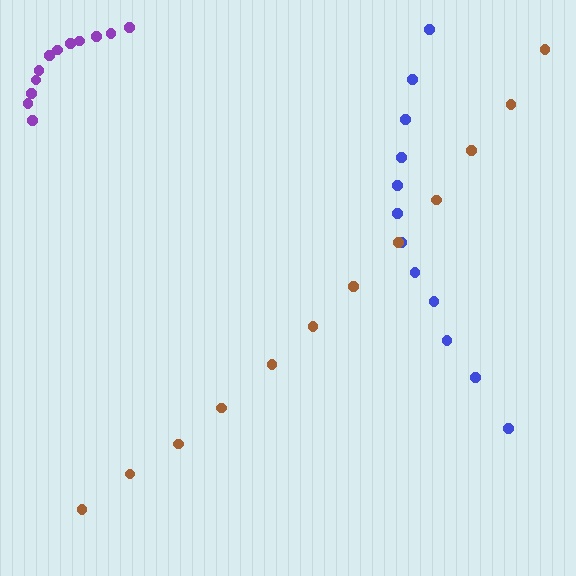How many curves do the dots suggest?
There are 3 distinct paths.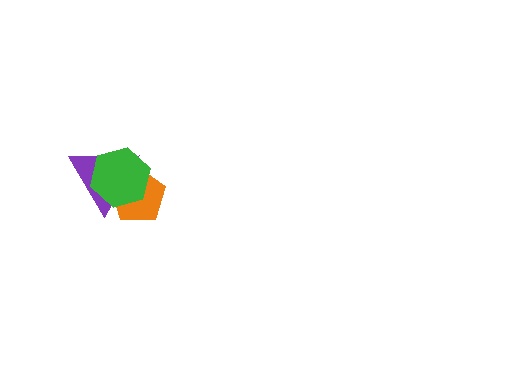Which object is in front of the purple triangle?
The green hexagon is in front of the purple triangle.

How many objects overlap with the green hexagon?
2 objects overlap with the green hexagon.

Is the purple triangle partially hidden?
Yes, it is partially covered by another shape.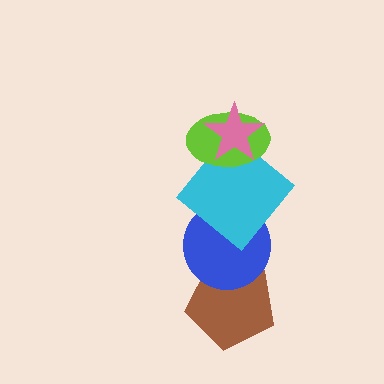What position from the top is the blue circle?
The blue circle is 4th from the top.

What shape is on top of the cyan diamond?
The lime ellipse is on top of the cyan diamond.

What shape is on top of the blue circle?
The cyan diamond is on top of the blue circle.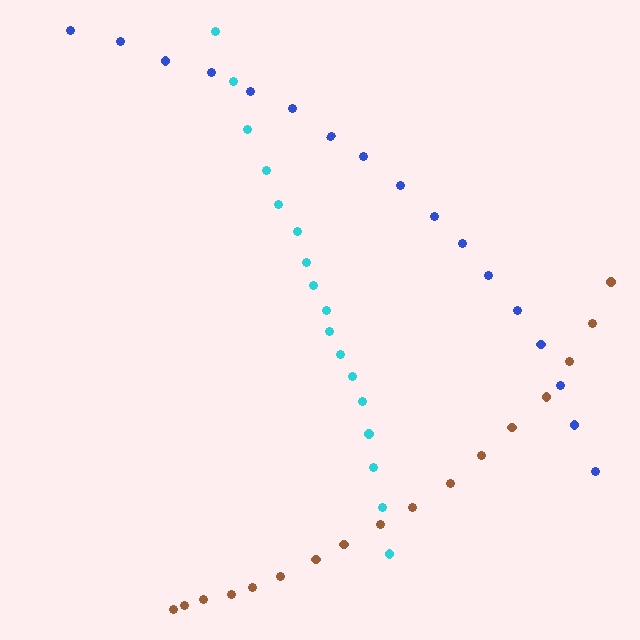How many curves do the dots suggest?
There are 3 distinct paths.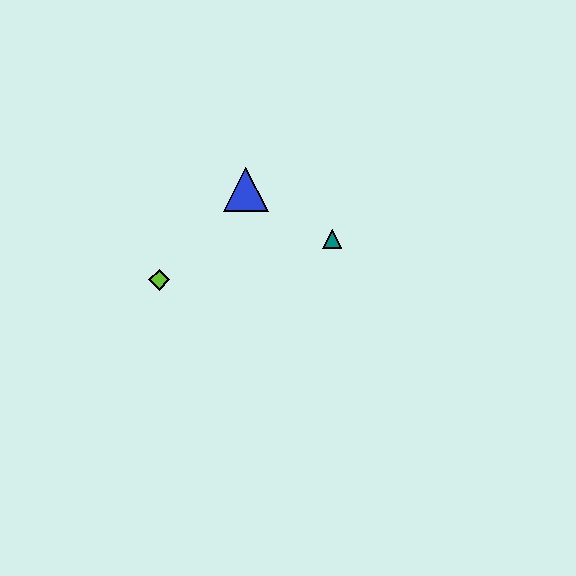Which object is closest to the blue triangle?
The teal triangle is closest to the blue triangle.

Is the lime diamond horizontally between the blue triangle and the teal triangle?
No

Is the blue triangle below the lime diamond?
No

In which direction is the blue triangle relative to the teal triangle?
The blue triangle is to the left of the teal triangle.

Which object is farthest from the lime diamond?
The teal triangle is farthest from the lime diamond.